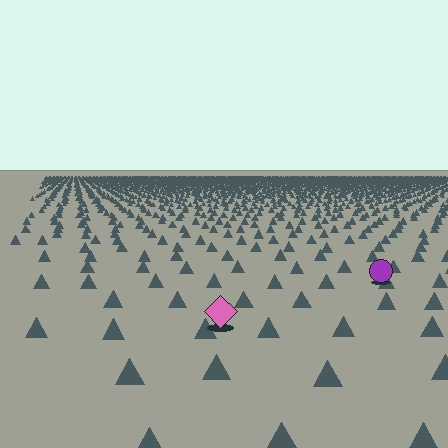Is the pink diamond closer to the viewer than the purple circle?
Yes. The pink diamond is closer — you can tell from the texture gradient: the ground texture is coarser near it.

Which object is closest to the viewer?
The pink diamond is closest. The texture marks near it are larger and more spread out.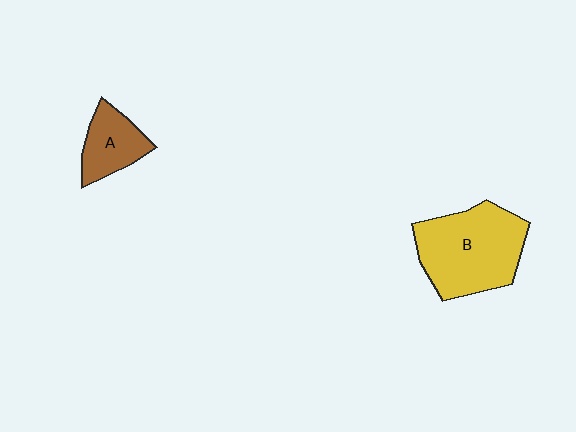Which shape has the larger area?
Shape B (yellow).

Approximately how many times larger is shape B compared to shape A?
Approximately 2.2 times.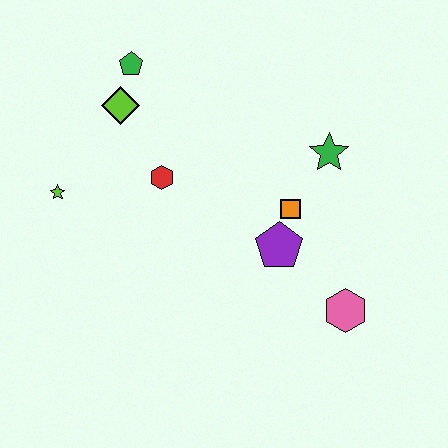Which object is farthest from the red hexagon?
The pink hexagon is farthest from the red hexagon.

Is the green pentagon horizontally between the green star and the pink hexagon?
No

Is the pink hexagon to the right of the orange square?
Yes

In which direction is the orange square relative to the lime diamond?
The orange square is to the right of the lime diamond.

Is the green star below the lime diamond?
Yes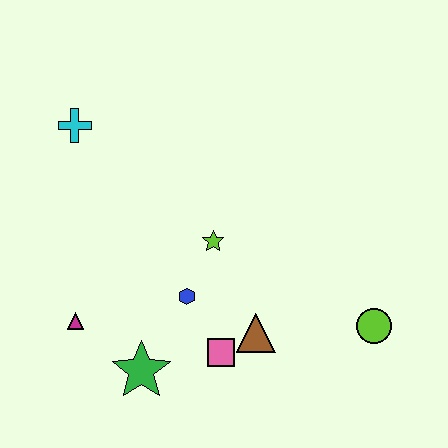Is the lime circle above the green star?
Yes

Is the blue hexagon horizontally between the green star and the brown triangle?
Yes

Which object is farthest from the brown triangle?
The cyan cross is farthest from the brown triangle.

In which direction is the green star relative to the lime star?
The green star is below the lime star.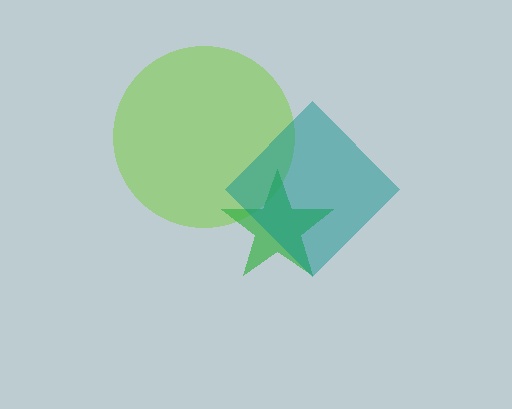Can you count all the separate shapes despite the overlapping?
Yes, there are 3 separate shapes.